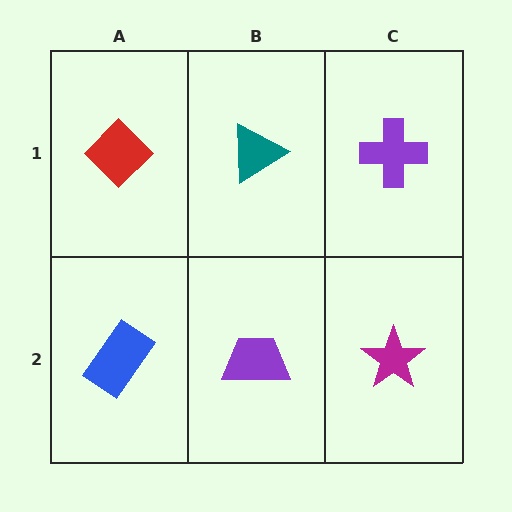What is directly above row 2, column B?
A teal triangle.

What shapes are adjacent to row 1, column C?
A magenta star (row 2, column C), a teal triangle (row 1, column B).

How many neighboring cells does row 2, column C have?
2.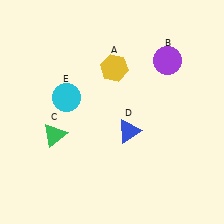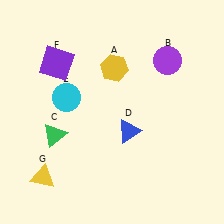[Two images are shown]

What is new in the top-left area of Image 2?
A purple square (F) was added in the top-left area of Image 2.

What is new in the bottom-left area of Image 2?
A yellow triangle (G) was added in the bottom-left area of Image 2.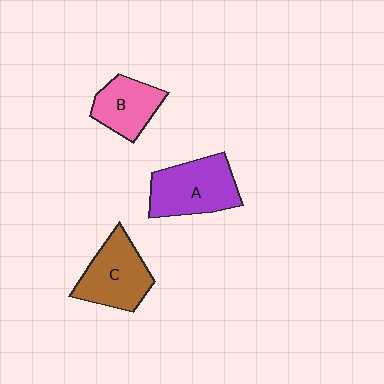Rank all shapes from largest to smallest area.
From largest to smallest: A (purple), C (brown), B (pink).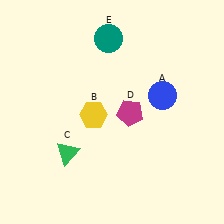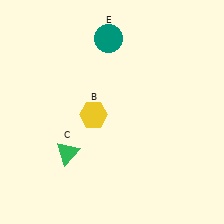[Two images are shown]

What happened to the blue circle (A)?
The blue circle (A) was removed in Image 2. It was in the top-right area of Image 1.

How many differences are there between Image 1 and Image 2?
There are 2 differences between the two images.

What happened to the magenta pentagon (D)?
The magenta pentagon (D) was removed in Image 2. It was in the bottom-right area of Image 1.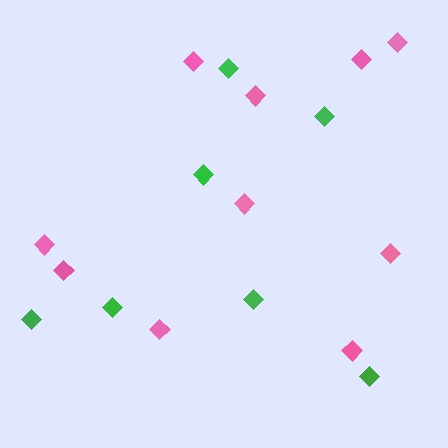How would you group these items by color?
There are 2 groups: one group of pink diamonds (10) and one group of green diamonds (7).